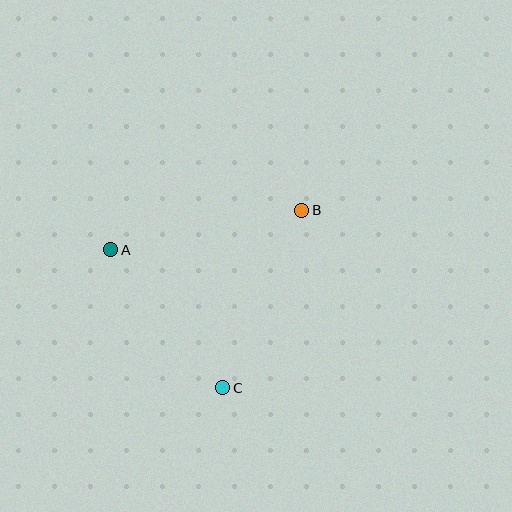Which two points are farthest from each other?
Points A and B are farthest from each other.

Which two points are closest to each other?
Points A and C are closest to each other.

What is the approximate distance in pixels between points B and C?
The distance between B and C is approximately 195 pixels.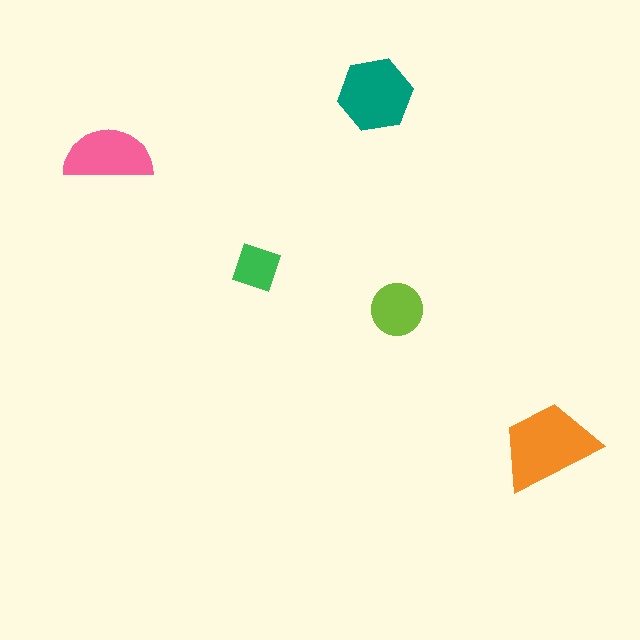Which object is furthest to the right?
The orange trapezoid is rightmost.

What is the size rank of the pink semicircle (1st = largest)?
3rd.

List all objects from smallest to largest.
The green diamond, the lime circle, the pink semicircle, the teal hexagon, the orange trapezoid.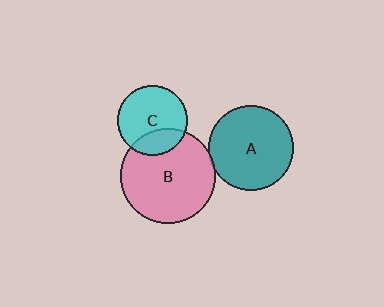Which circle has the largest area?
Circle B (pink).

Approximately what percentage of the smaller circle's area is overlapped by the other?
Approximately 5%.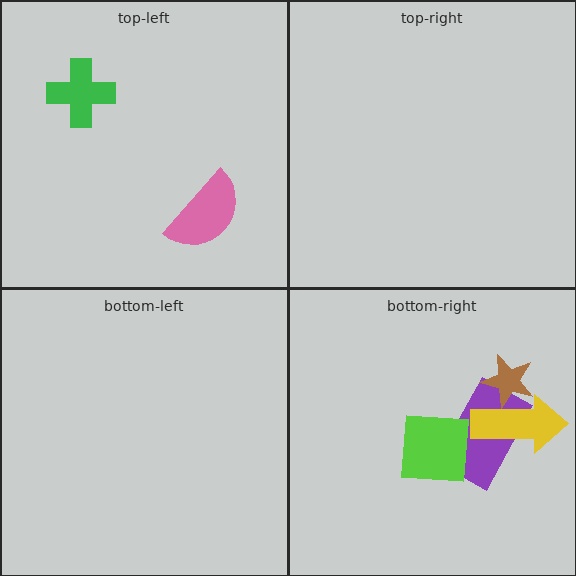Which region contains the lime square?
The bottom-right region.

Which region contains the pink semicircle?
The top-left region.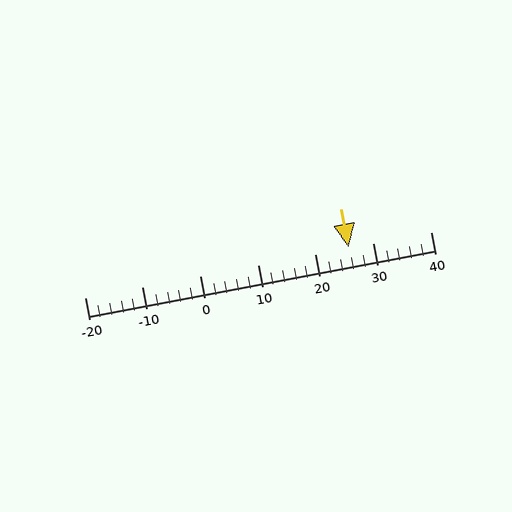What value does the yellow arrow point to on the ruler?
The yellow arrow points to approximately 26.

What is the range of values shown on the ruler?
The ruler shows values from -20 to 40.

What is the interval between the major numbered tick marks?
The major tick marks are spaced 10 units apart.